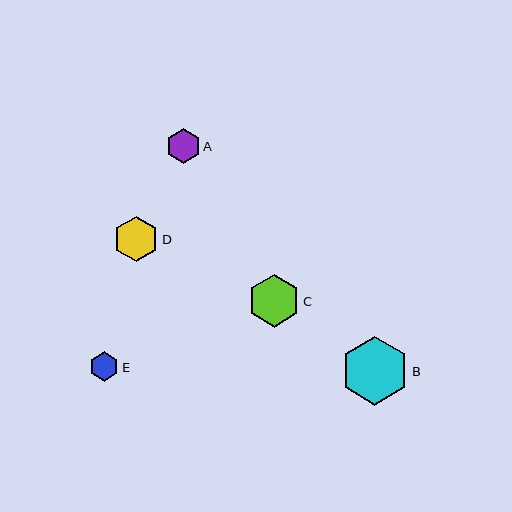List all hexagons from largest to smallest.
From largest to smallest: B, C, D, A, E.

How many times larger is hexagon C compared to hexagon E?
Hexagon C is approximately 1.8 times the size of hexagon E.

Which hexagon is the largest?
Hexagon B is the largest with a size of approximately 69 pixels.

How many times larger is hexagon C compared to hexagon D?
Hexagon C is approximately 1.1 times the size of hexagon D.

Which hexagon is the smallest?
Hexagon E is the smallest with a size of approximately 29 pixels.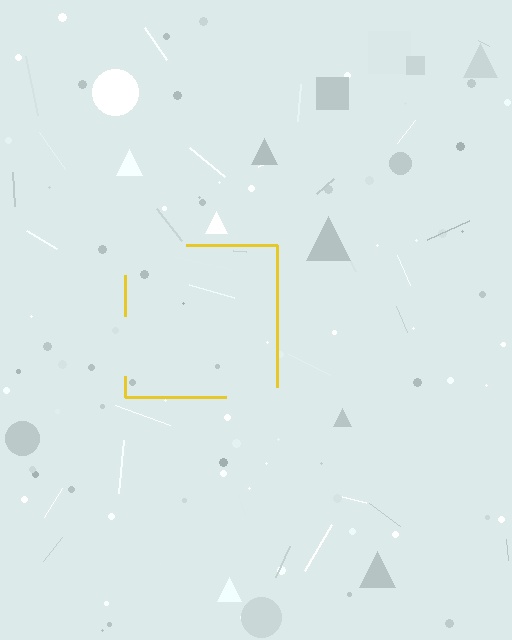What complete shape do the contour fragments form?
The contour fragments form a square.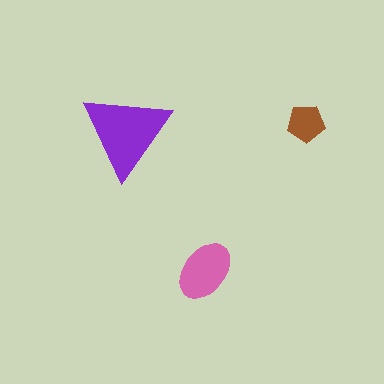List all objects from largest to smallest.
The purple triangle, the pink ellipse, the brown pentagon.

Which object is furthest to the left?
The purple triangle is leftmost.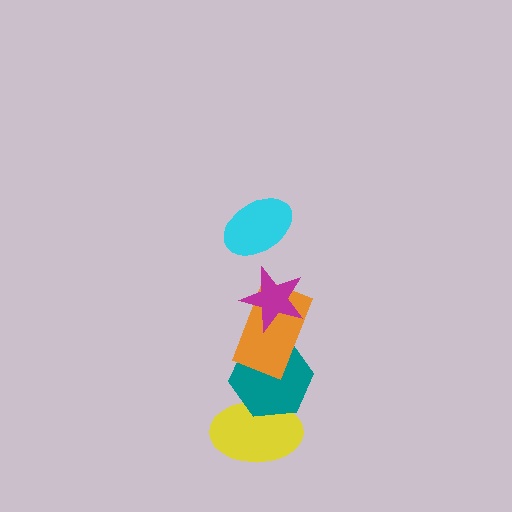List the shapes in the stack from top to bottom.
From top to bottom: the cyan ellipse, the magenta star, the orange rectangle, the teal hexagon, the yellow ellipse.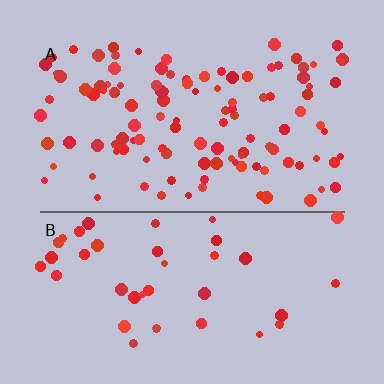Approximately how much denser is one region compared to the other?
Approximately 2.8× — region A over region B.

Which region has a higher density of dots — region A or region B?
A (the top).